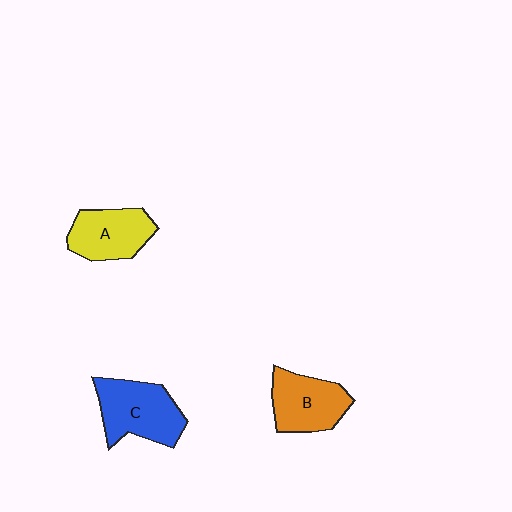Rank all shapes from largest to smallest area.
From largest to smallest: C (blue), B (orange), A (yellow).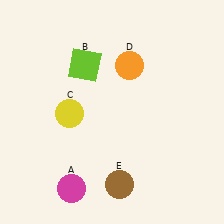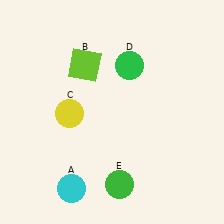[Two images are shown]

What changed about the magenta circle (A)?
In Image 1, A is magenta. In Image 2, it changed to cyan.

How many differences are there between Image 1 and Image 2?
There are 3 differences between the two images.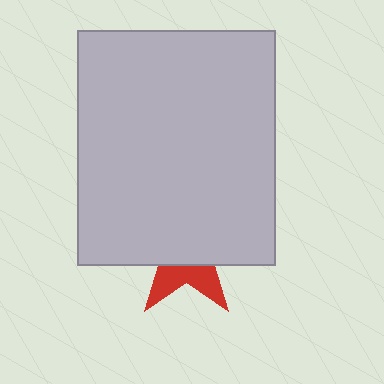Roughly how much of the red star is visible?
A small part of it is visible (roughly 34%).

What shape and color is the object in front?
The object in front is a light gray rectangle.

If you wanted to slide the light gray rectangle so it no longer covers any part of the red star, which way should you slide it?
Slide it up — that is the most direct way to separate the two shapes.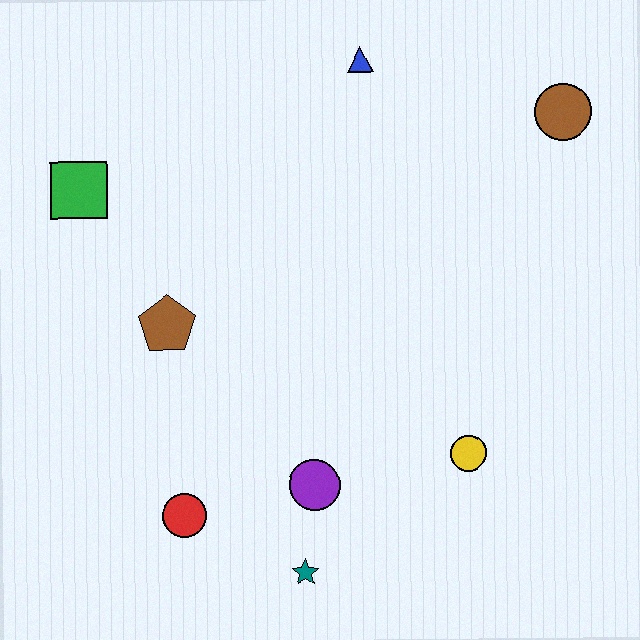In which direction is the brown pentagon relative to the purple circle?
The brown pentagon is above the purple circle.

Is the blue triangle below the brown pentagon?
No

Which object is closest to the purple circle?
The teal star is closest to the purple circle.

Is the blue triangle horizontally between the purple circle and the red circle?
No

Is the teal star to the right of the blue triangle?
No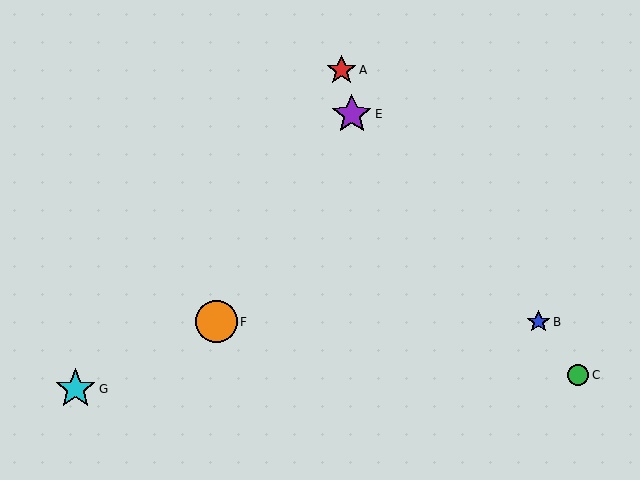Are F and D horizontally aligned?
Yes, both are at y≈322.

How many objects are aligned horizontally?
3 objects (B, D, F) are aligned horizontally.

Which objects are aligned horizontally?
Objects B, D, F are aligned horizontally.